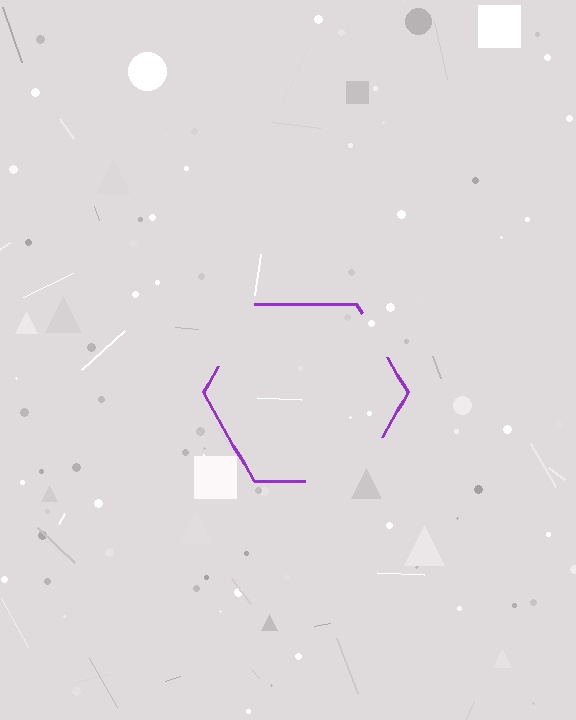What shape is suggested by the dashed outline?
The dashed outline suggests a hexagon.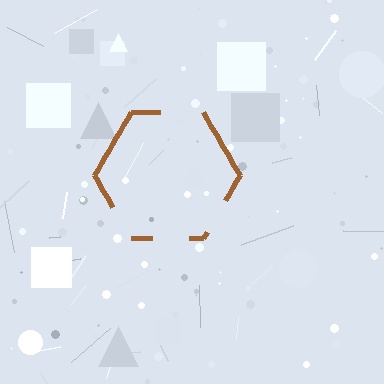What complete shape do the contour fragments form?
The contour fragments form a hexagon.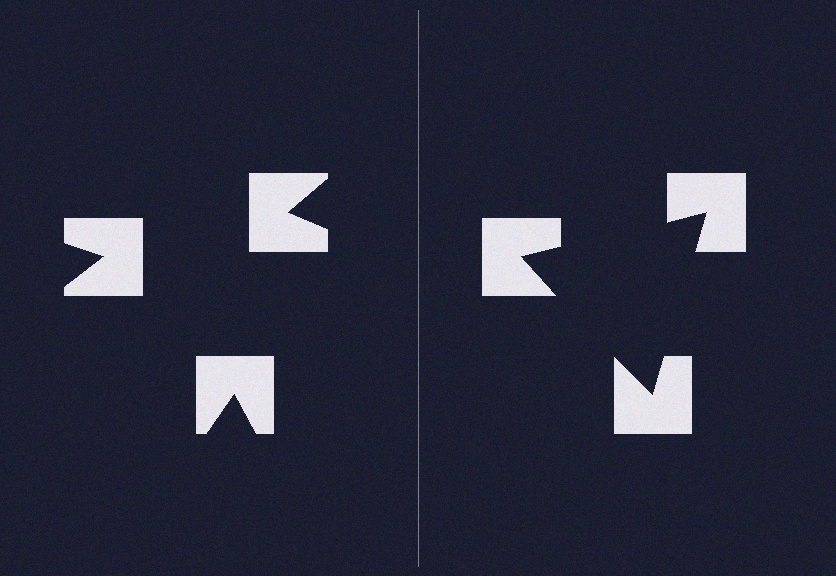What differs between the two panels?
The notched squares are positioned identically on both sides; only the wedge orientations differ. On the right they align to a triangle; on the left they are misaligned.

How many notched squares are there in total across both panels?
6 — 3 on each side.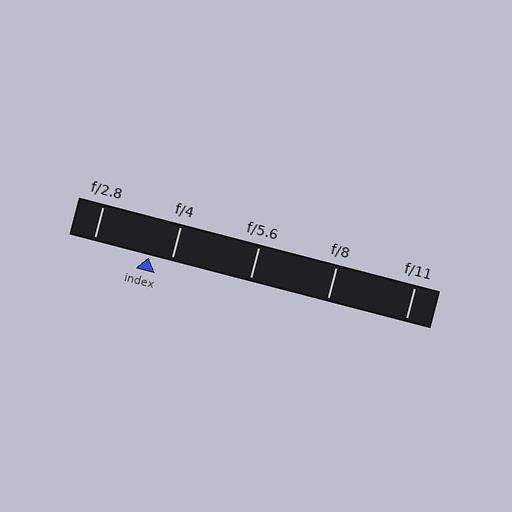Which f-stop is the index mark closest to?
The index mark is closest to f/4.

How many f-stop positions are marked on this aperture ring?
There are 5 f-stop positions marked.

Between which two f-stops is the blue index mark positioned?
The index mark is between f/2.8 and f/4.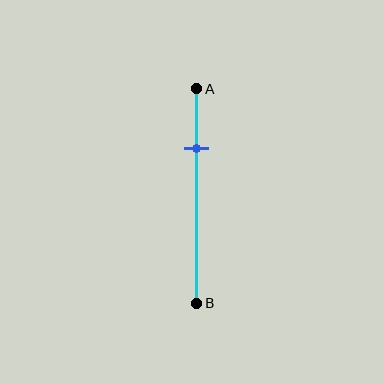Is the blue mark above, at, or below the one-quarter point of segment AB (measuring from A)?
The blue mark is approximately at the one-quarter point of segment AB.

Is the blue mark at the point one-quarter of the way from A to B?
Yes, the mark is approximately at the one-quarter point.